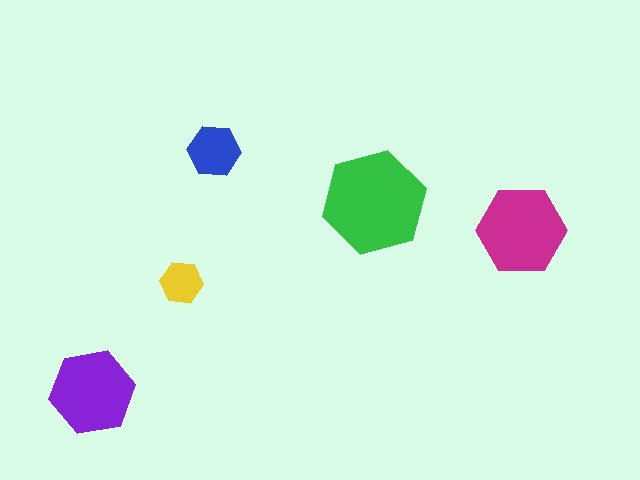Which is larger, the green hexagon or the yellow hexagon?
The green one.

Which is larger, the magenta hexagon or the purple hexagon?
The magenta one.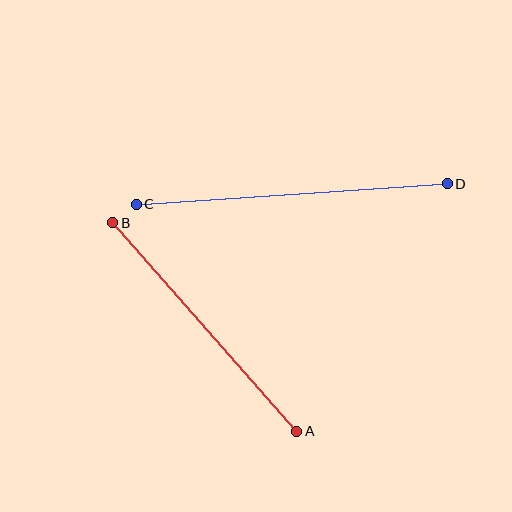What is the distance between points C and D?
The distance is approximately 312 pixels.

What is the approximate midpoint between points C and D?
The midpoint is at approximately (292, 194) pixels.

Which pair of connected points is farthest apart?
Points C and D are farthest apart.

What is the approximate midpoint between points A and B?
The midpoint is at approximately (205, 327) pixels.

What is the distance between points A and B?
The distance is approximately 278 pixels.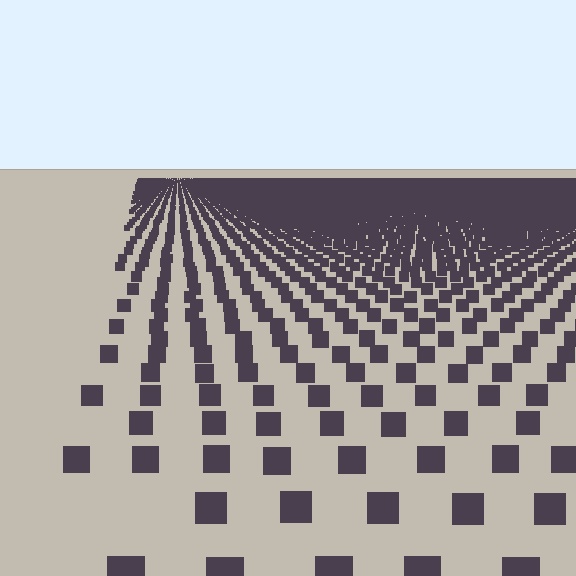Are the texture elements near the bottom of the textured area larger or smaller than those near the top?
Larger. Near the bottom, elements are closer to the viewer and appear at a bigger on-screen size.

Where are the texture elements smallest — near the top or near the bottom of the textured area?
Near the top.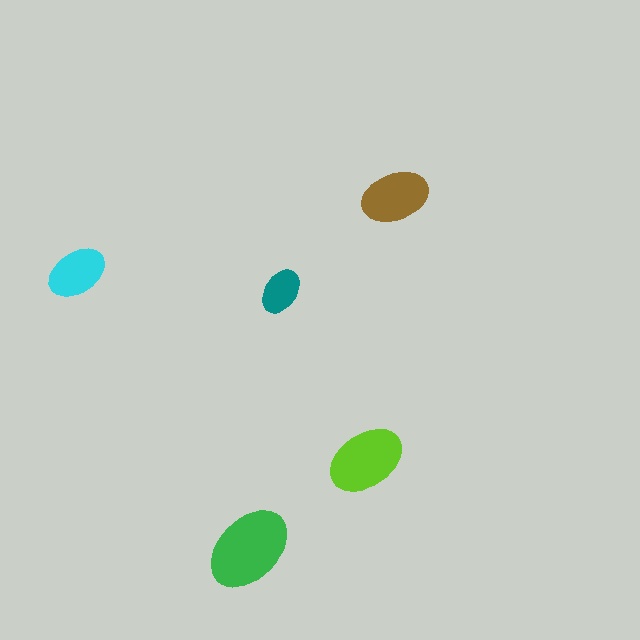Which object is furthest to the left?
The cyan ellipse is leftmost.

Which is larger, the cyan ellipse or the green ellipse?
The green one.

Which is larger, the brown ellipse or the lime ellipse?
The lime one.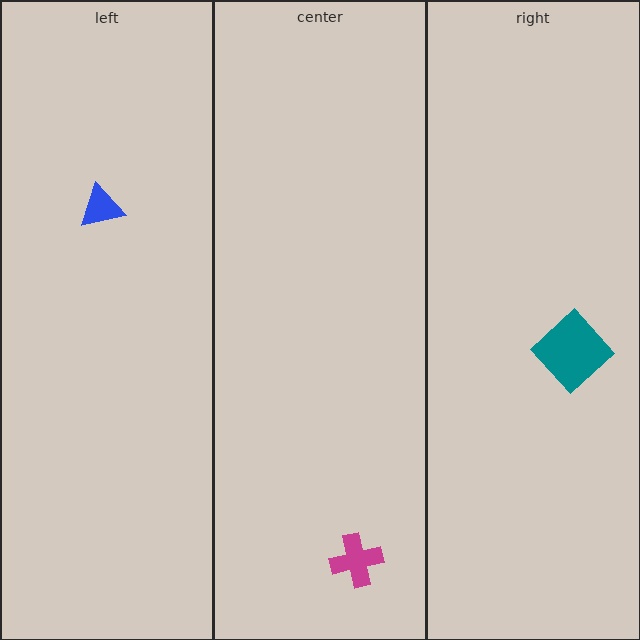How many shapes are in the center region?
1.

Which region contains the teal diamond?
The right region.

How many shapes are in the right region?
1.